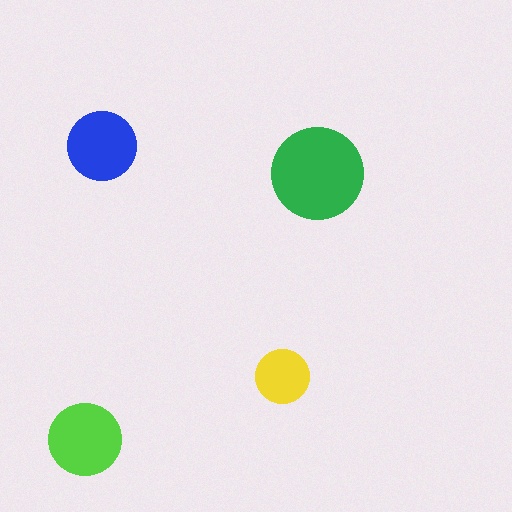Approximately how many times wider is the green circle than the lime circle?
About 1.5 times wider.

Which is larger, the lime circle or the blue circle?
The lime one.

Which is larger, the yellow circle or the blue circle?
The blue one.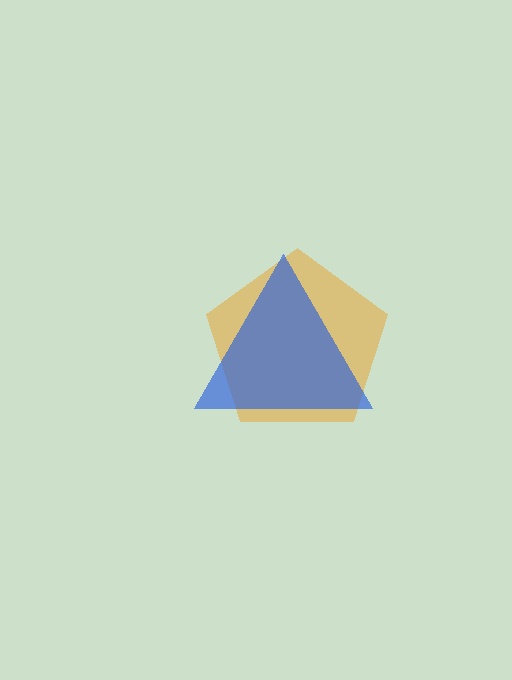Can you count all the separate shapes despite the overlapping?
Yes, there are 2 separate shapes.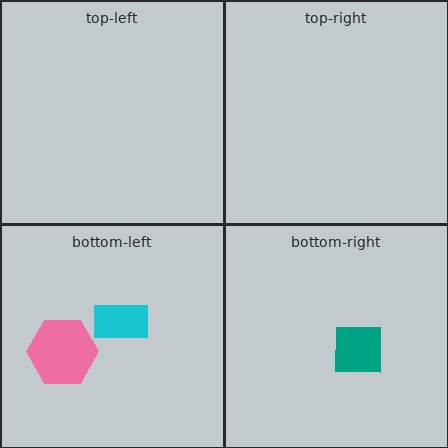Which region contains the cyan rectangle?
The bottom-left region.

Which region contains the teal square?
The bottom-right region.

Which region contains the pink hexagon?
The bottom-left region.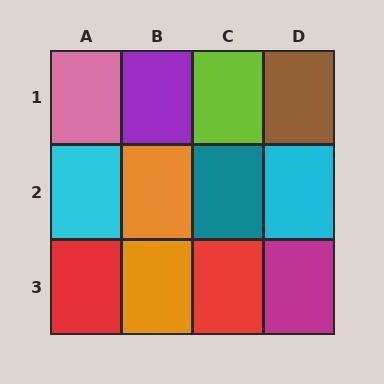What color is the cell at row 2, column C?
Teal.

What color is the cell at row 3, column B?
Orange.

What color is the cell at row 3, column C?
Red.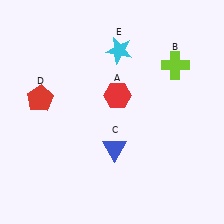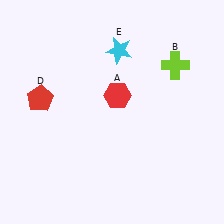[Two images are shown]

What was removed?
The blue triangle (C) was removed in Image 2.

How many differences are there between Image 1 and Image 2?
There is 1 difference between the two images.